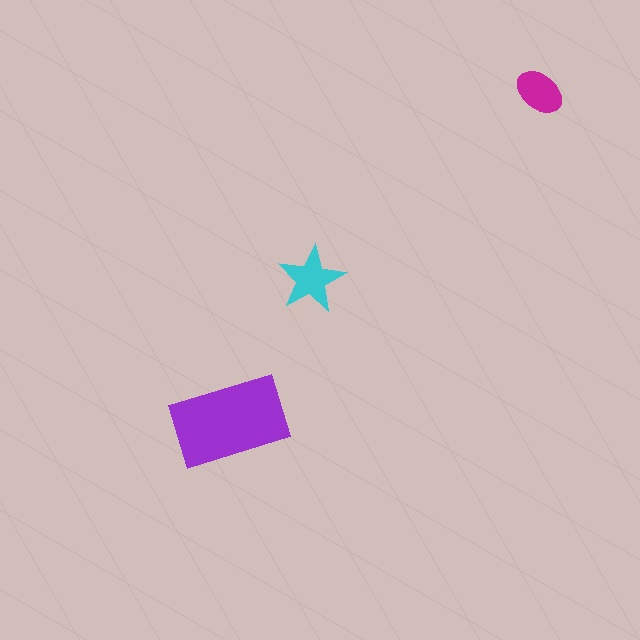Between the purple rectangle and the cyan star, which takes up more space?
The purple rectangle.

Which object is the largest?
The purple rectangle.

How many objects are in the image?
There are 3 objects in the image.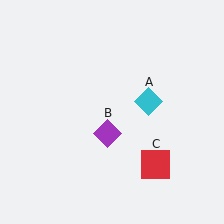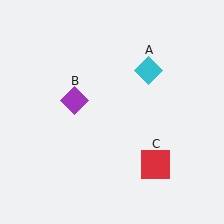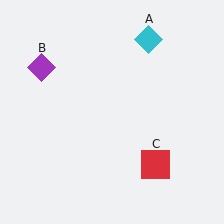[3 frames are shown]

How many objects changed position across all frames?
2 objects changed position: cyan diamond (object A), purple diamond (object B).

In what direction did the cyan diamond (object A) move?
The cyan diamond (object A) moved up.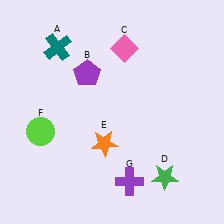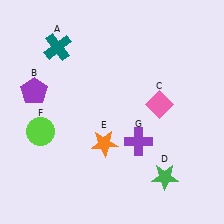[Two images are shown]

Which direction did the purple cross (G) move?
The purple cross (G) moved up.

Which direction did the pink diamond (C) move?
The pink diamond (C) moved down.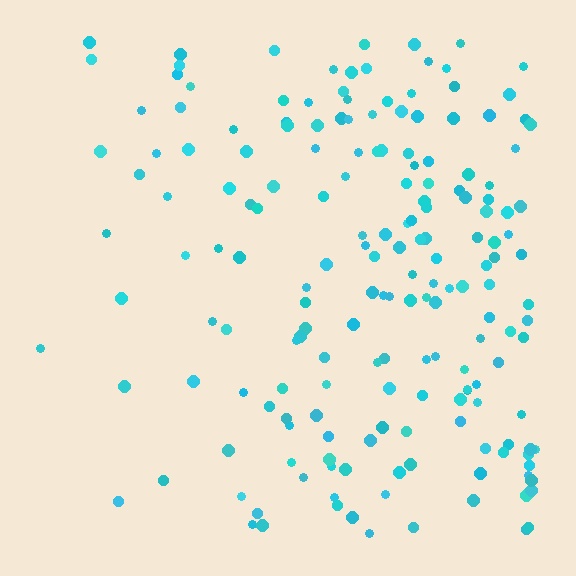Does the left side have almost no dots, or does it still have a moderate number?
Still a moderate number, just noticeably fewer than the right.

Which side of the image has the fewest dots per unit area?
The left.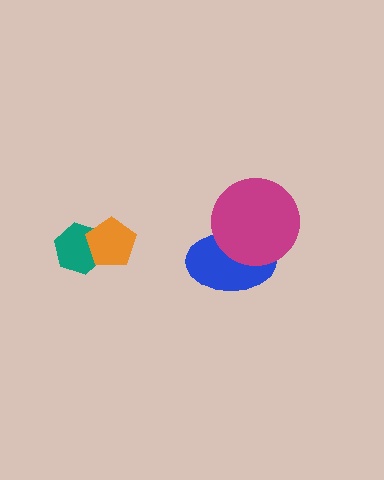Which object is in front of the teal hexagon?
The orange pentagon is in front of the teal hexagon.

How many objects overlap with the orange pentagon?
1 object overlaps with the orange pentagon.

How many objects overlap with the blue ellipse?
1 object overlaps with the blue ellipse.